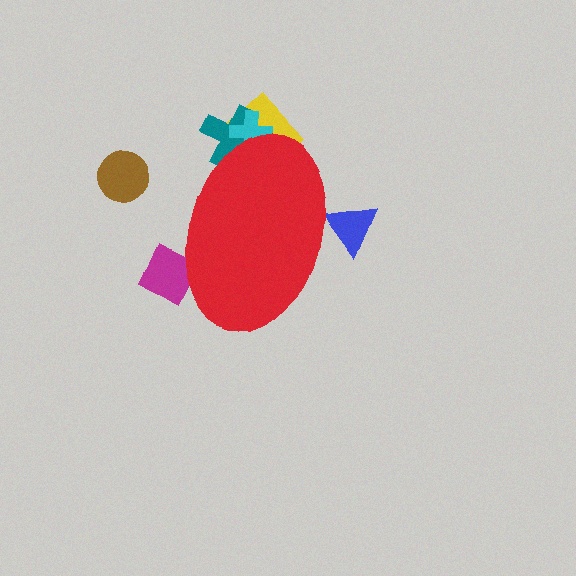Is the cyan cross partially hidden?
Yes, the cyan cross is partially hidden behind the red ellipse.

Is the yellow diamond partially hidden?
Yes, the yellow diamond is partially hidden behind the red ellipse.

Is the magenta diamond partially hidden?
Yes, the magenta diamond is partially hidden behind the red ellipse.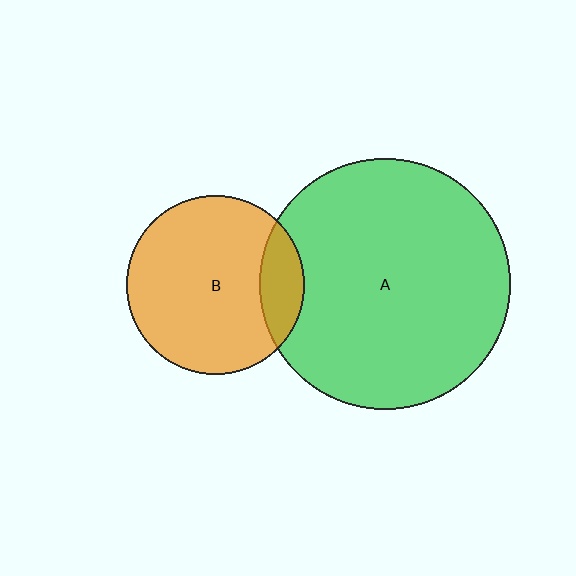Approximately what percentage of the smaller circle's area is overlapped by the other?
Approximately 15%.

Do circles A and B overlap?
Yes.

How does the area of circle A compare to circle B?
Approximately 2.0 times.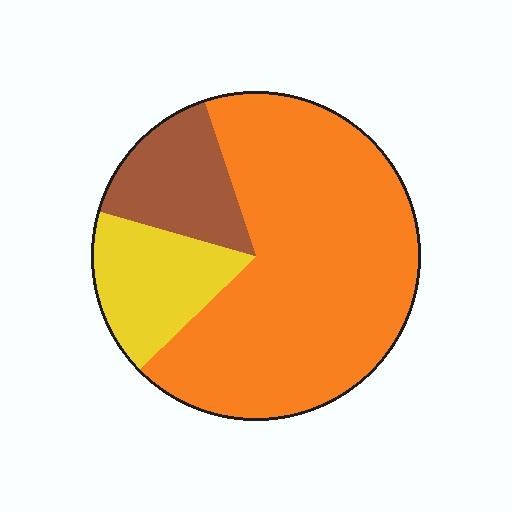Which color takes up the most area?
Orange, at roughly 70%.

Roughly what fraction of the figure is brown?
Brown covers 16% of the figure.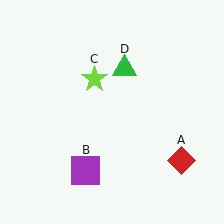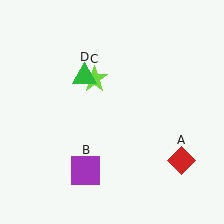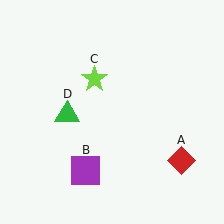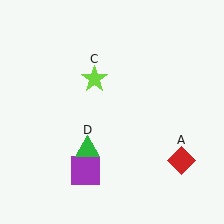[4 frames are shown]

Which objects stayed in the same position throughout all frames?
Red diamond (object A) and purple square (object B) and lime star (object C) remained stationary.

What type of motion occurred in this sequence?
The green triangle (object D) rotated counterclockwise around the center of the scene.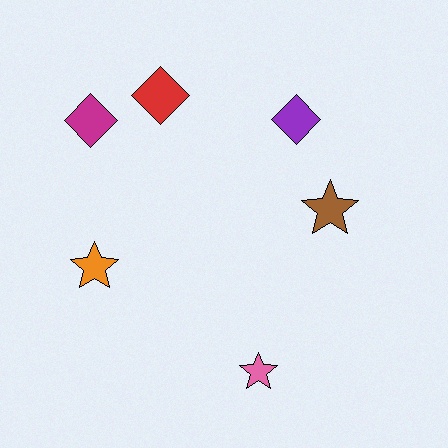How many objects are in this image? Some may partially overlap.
There are 6 objects.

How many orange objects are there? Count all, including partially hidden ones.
There is 1 orange object.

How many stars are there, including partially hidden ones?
There are 3 stars.